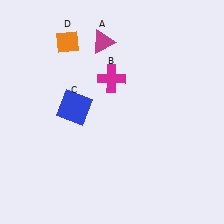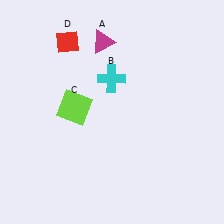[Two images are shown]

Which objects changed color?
B changed from magenta to cyan. C changed from blue to lime. D changed from orange to red.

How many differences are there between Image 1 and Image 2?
There are 3 differences between the two images.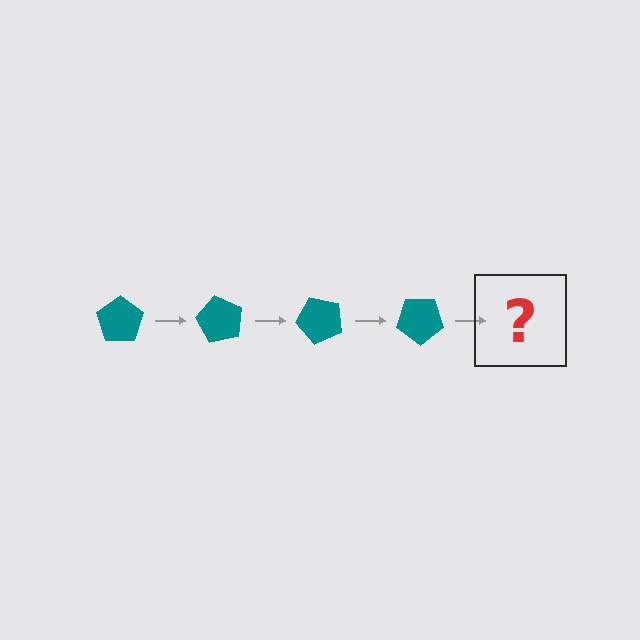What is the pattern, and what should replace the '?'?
The pattern is that the pentagon rotates 60 degrees each step. The '?' should be a teal pentagon rotated 240 degrees.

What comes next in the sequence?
The next element should be a teal pentagon rotated 240 degrees.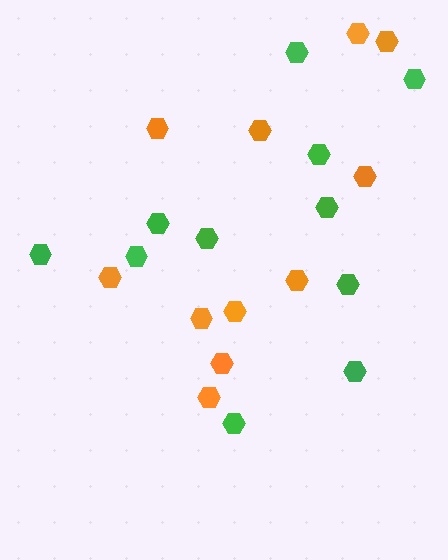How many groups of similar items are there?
There are 2 groups: one group of green hexagons (11) and one group of orange hexagons (11).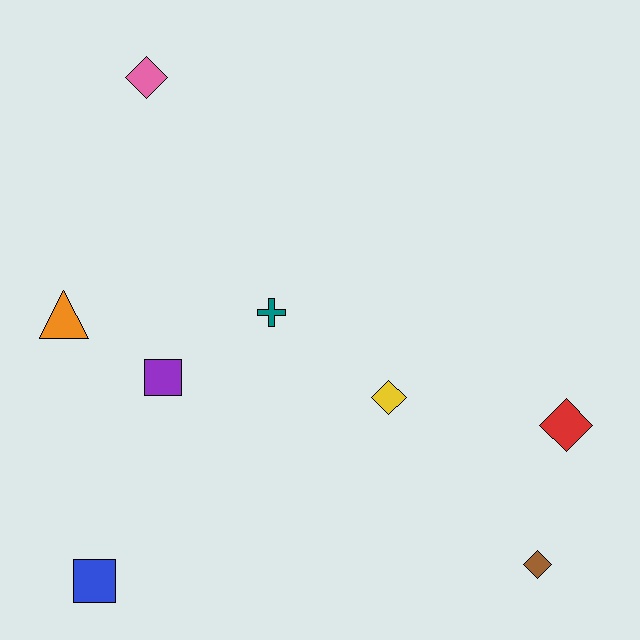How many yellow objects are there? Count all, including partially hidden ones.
There is 1 yellow object.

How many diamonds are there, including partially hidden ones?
There are 4 diamonds.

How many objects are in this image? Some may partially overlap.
There are 8 objects.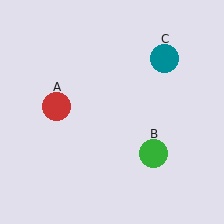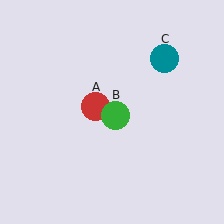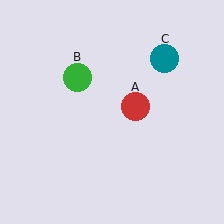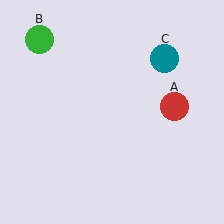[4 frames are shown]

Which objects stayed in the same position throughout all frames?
Teal circle (object C) remained stationary.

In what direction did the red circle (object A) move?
The red circle (object A) moved right.